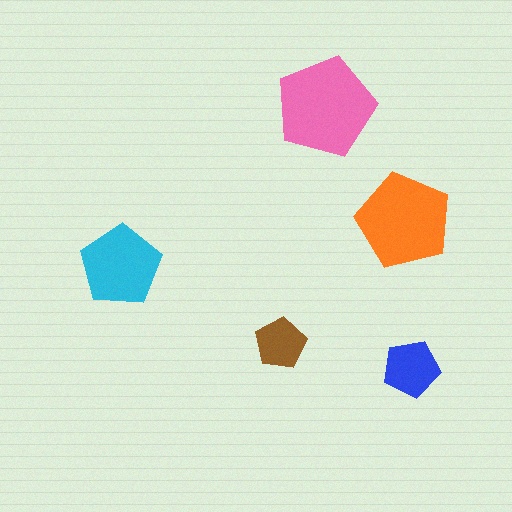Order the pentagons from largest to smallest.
the pink one, the orange one, the cyan one, the blue one, the brown one.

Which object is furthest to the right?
The blue pentagon is rightmost.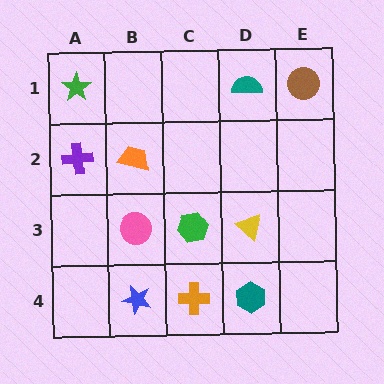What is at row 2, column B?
An orange trapezoid.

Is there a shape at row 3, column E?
No, that cell is empty.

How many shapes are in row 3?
3 shapes.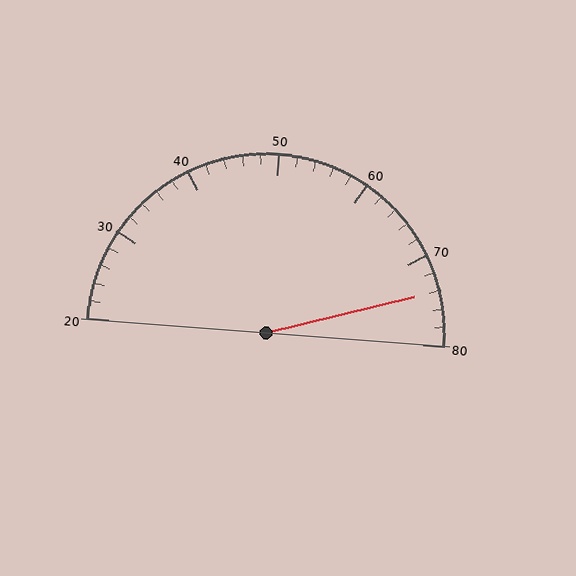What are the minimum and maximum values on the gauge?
The gauge ranges from 20 to 80.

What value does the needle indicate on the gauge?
The needle indicates approximately 74.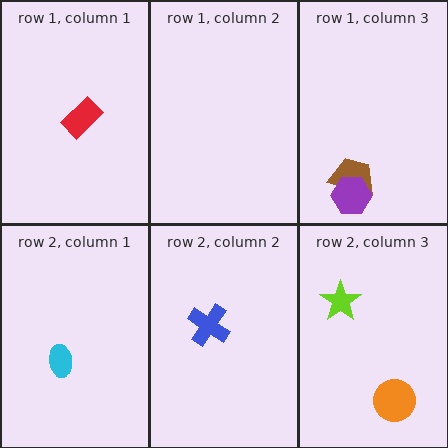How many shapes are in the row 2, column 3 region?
2.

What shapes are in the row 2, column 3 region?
The orange circle, the lime star.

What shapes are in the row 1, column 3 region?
The brown trapezoid, the purple hexagon.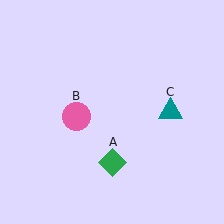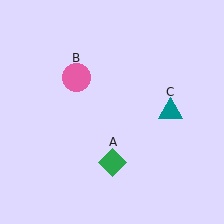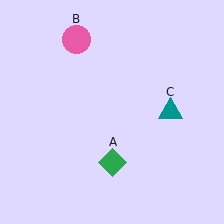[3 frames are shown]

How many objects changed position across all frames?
1 object changed position: pink circle (object B).